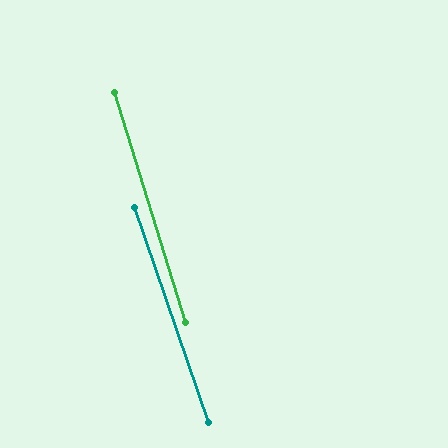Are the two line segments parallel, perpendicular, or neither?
Parallel — their directions differ by only 1.7°.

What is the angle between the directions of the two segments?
Approximately 2 degrees.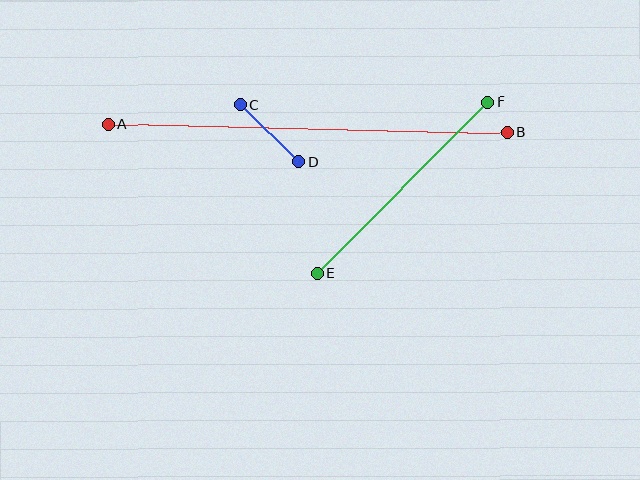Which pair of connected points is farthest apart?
Points A and B are farthest apart.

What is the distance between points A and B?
The distance is approximately 399 pixels.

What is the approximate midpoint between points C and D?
The midpoint is at approximately (269, 133) pixels.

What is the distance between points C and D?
The distance is approximately 82 pixels.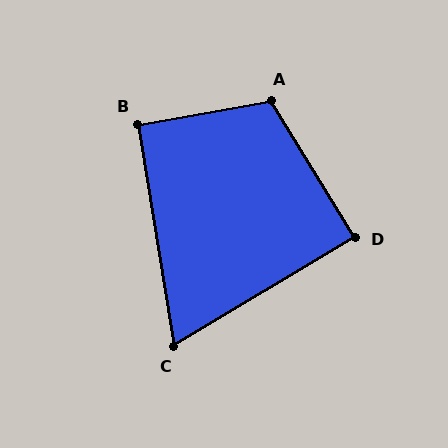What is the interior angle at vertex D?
Approximately 89 degrees (approximately right).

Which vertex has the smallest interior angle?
C, at approximately 68 degrees.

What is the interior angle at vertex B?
Approximately 91 degrees (approximately right).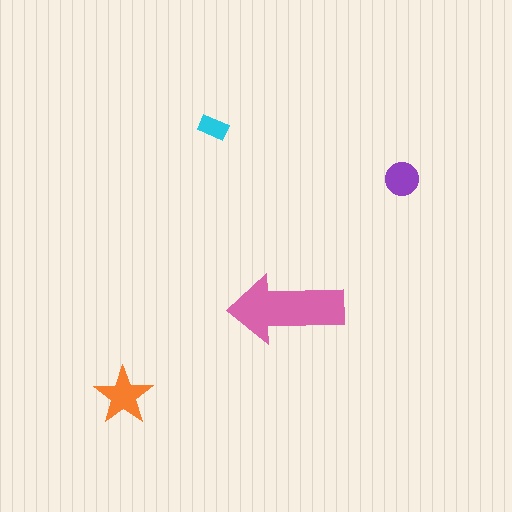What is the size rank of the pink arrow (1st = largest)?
1st.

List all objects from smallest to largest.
The cyan rectangle, the purple circle, the orange star, the pink arrow.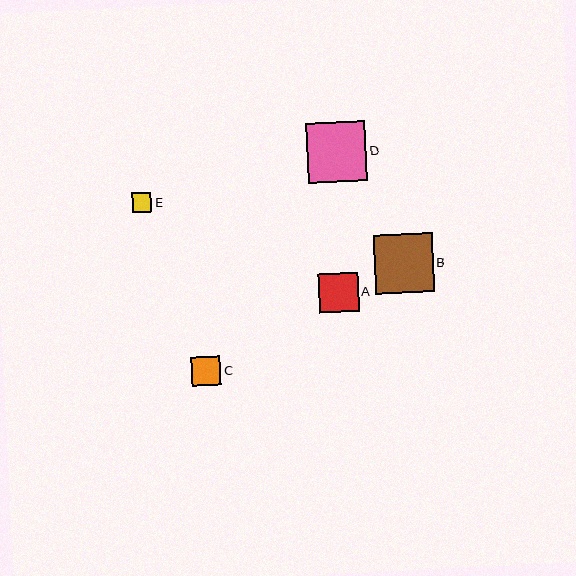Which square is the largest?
Square D is the largest with a size of approximately 60 pixels.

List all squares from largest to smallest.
From largest to smallest: D, B, A, C, E.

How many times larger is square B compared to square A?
Square B is approximately 1.5 times the size of square A.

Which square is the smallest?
Square E is the smallest with a size of approximately 19 pixels.